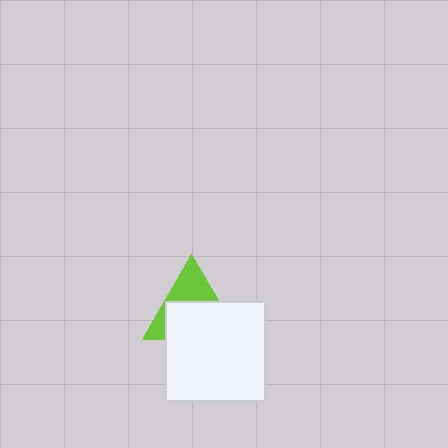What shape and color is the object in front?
The object in front is a white square.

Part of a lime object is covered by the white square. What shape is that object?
It is a triangle.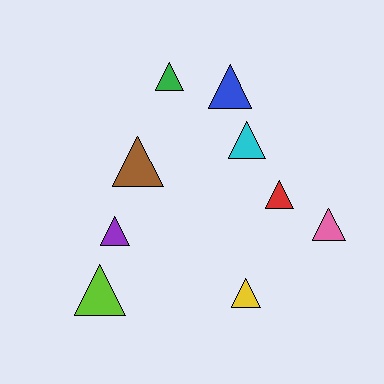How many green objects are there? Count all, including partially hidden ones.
There is 1 green object.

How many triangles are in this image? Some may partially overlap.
There are 9 triangles.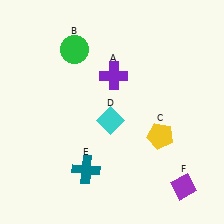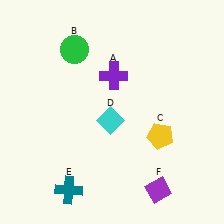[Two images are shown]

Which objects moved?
The objects that moved are: the teal cross (E), the purple diamond (F).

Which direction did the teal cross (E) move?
The teal cross (E) moved down.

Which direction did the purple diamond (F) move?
The purple diamond (F) moved left.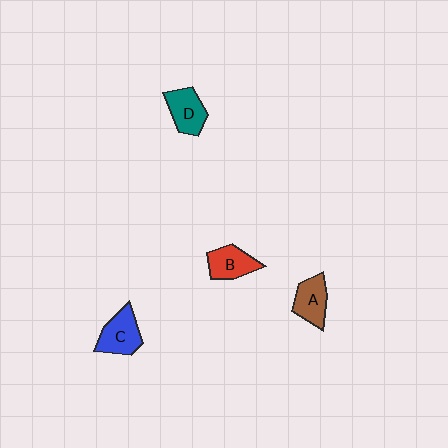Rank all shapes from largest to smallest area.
From largest to smallest: C (blue), D (teal), A (brown), B (red).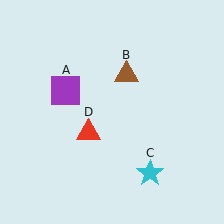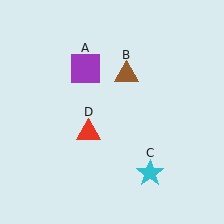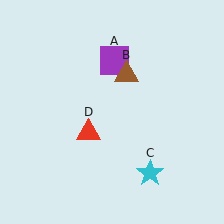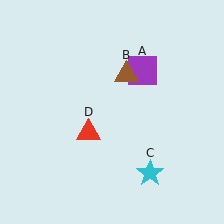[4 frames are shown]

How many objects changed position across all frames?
1 object changed position: purple square (object A).